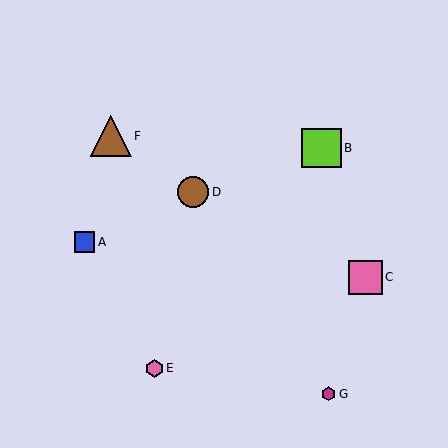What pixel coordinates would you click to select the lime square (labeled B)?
Click at (321, 148) to select the lime square B.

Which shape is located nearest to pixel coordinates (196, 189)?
The brown circle (labeled D) at (193, 192) is nearest to that location.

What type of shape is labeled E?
Shape E is a pink hexagon.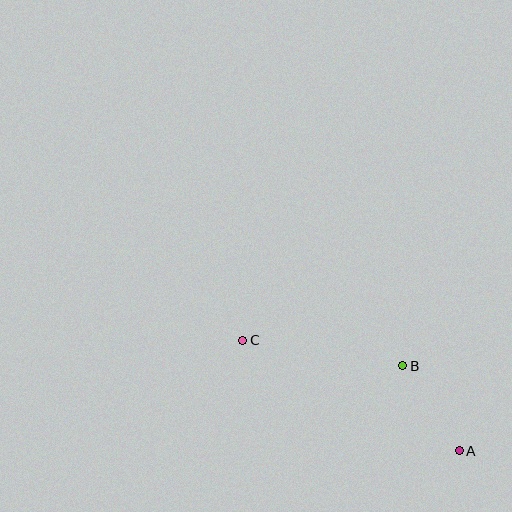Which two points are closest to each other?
Points A and B are closest to each other.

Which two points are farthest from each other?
Points A and C are farthest from each other.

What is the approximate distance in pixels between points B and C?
The distance between B and C is approximately 162 pixels.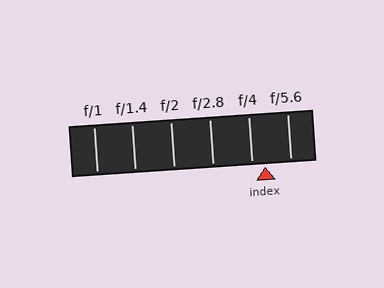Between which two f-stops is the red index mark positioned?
The index mark is between f/4 and f/5.6.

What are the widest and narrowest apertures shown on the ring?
The widest aperture shown is f/1 and the narrowest is f/5.6.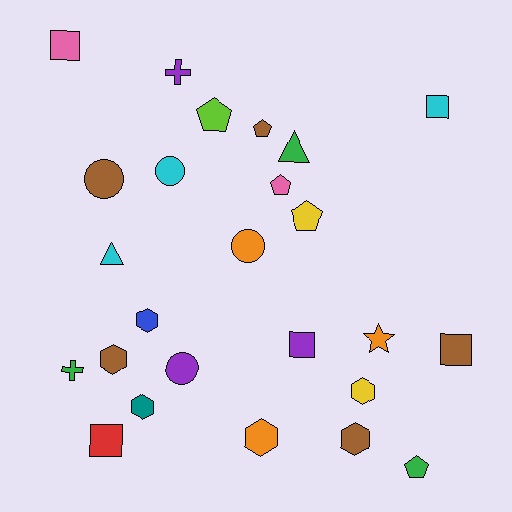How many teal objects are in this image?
There is 1 teal object.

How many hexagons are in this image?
There are 6 hexagons.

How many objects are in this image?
There are 25 objects.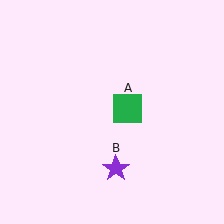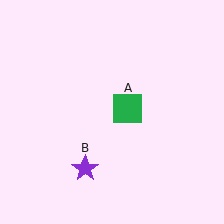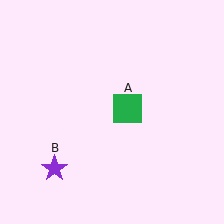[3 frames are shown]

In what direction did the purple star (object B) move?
The purple star (object B) moved left.